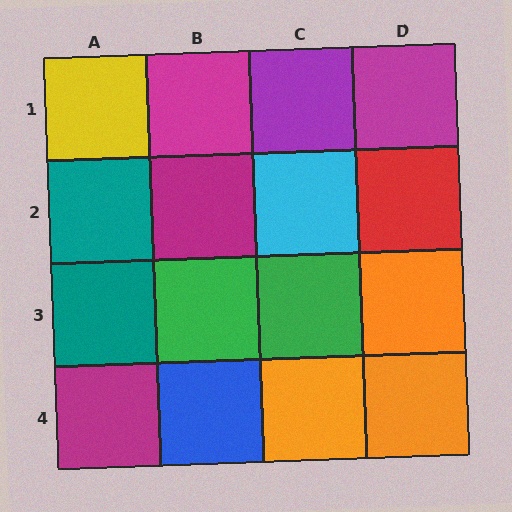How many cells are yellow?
1 cell is yellow.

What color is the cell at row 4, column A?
Magenta.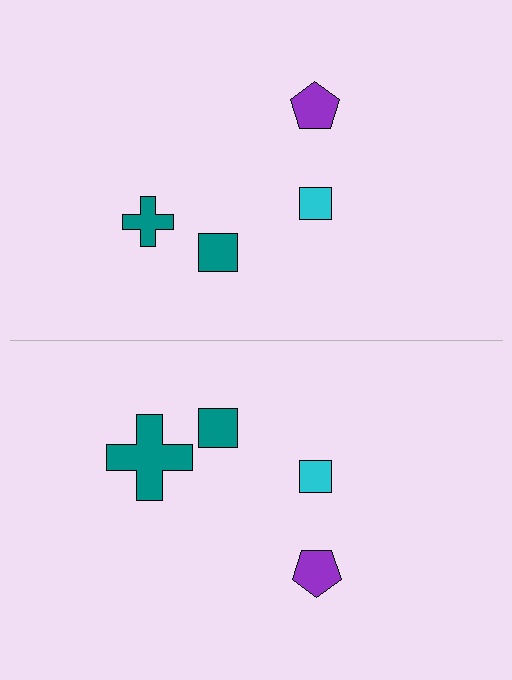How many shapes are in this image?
There are 8 shapes in this image.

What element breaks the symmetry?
The teal cross on the bottom side has a different size than its mirror counterpart.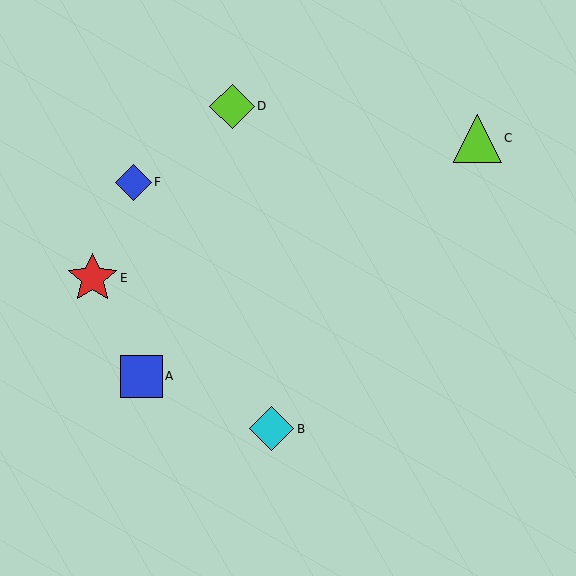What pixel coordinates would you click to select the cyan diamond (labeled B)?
Click at (272, 429) to select the cyan diamond B.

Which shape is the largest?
The red star (labeled E) is the largest.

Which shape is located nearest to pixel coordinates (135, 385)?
The blue square (labeled A) at (141, 376) is nearest to that location.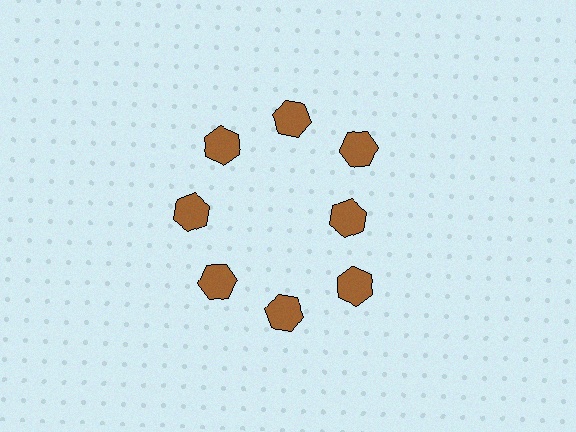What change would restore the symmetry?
The symmetry would be restored by moving it outward, back onto the ring so that all 8 hexagons sit at equal angles and equal distance from the center.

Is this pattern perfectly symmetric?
No. The 8 brown hexagons are arranged in a ring, but one element near the 3 o'clock position is pulled inward toward the center, breaking the 8-fold rotational symmetry.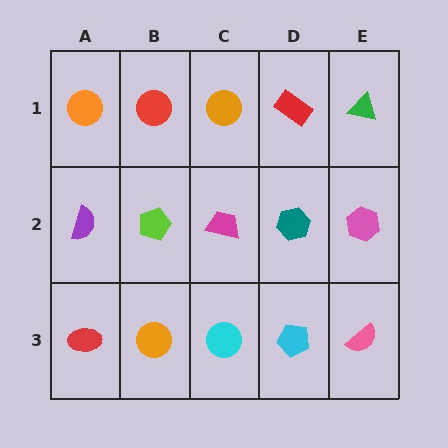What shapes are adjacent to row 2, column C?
An orange circle (row 1, column C), a cyan circle (row 3, column C), a lime pentagon (row 2, column B), a teal hexagon (row 2, column D).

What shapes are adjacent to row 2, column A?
An orange circle (row 1, column A), a red ellipse (row 3, column A), a lime pentagon (row 2, column B).